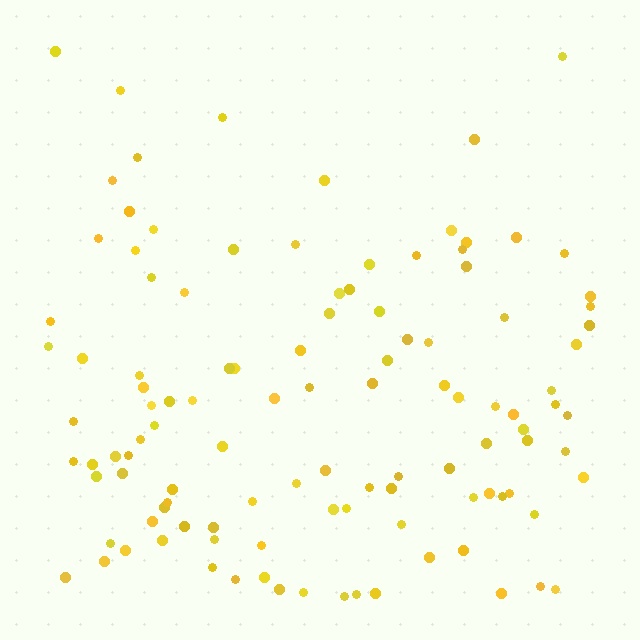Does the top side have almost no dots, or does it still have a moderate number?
Still a moderate number, just noticeably fewer than the bottom.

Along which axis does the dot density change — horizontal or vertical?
Vertical.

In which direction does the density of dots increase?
From top to bottom, with the bottom side densest.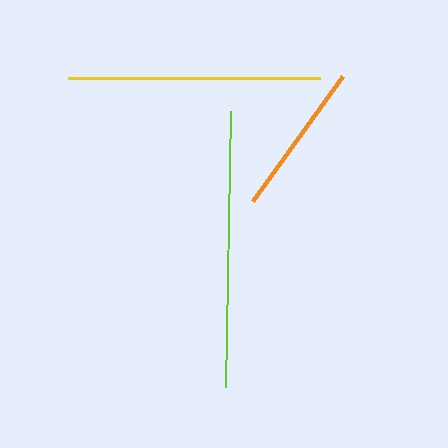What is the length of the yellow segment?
The yellow segment is approximately 252 pixels long.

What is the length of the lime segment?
The lime segment is approximately 276 pixels long.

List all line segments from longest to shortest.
From longest to shortest: lime, yellow, orange.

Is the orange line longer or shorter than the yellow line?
The yellow line is longer than the orange line.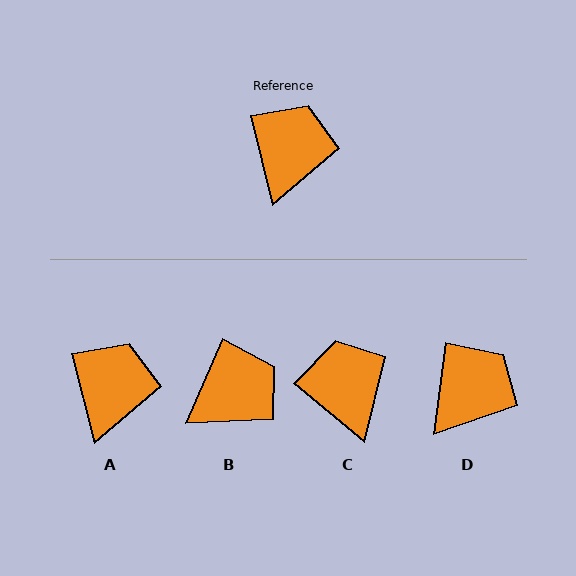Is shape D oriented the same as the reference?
No, it is off by about 21 degrees.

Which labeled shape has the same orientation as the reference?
A.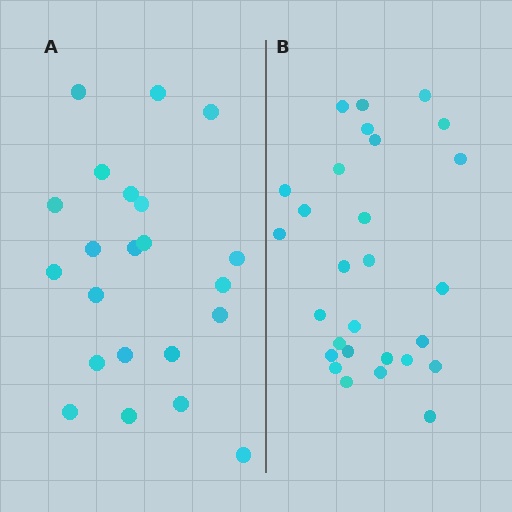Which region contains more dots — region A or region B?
Region B (the right region) has more dots.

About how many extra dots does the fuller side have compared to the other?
Region B has about 6 more dots than region A.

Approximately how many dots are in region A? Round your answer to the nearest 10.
About 20 dots. (The exact count is 22, which rounds to 20.)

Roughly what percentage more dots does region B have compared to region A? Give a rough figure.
About 25% more.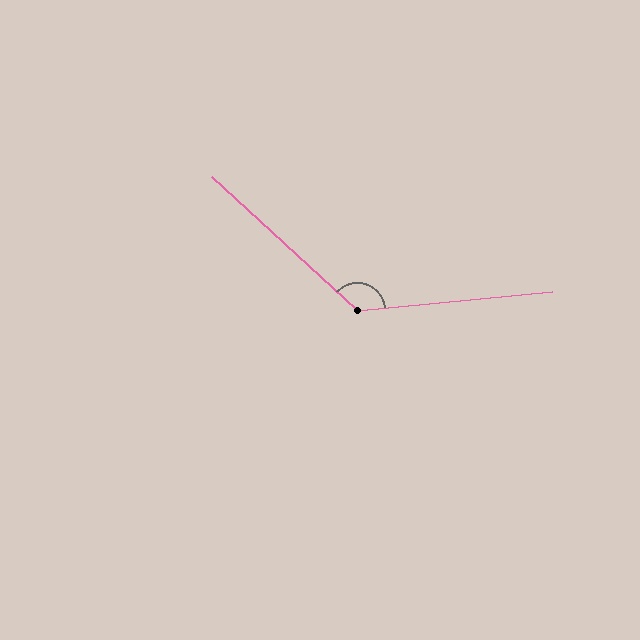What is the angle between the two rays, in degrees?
Approximately 132 degrees.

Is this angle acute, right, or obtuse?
It is obtuse.